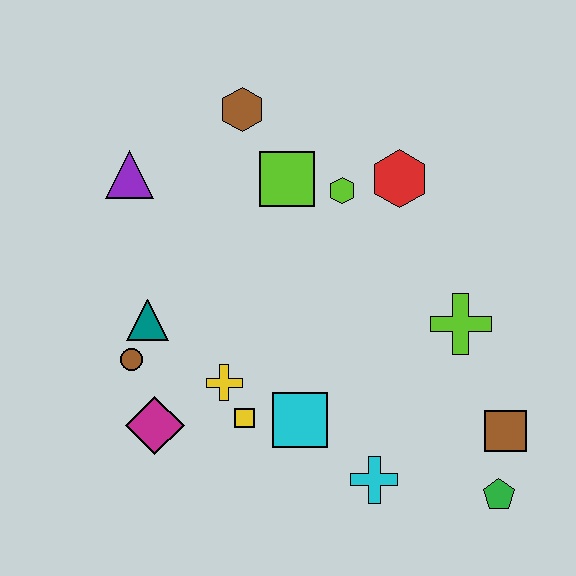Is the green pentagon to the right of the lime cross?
Yes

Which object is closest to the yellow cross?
The yellow square is closest to the yellow cross.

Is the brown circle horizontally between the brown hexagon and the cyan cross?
No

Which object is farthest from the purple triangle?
The green pentagon is farthest from the purple triangle.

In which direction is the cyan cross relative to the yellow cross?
The cyan cross is to the right of the yellow cross.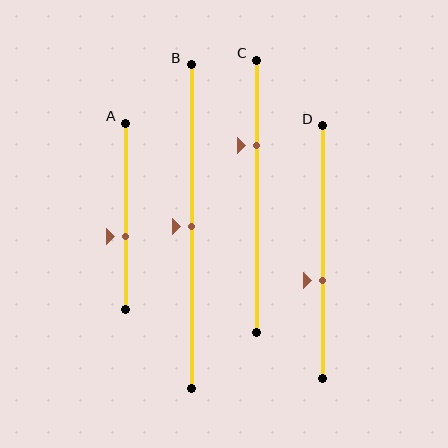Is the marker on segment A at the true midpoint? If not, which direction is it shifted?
No, the marker on segment A is shifted downward by about 11% of the segment length.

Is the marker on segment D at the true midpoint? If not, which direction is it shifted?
No, the marker on segment D is shifted downward by about 11% of the segment length.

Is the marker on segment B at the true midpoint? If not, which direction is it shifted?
Yes, the marker on segment B is at the true midpoint.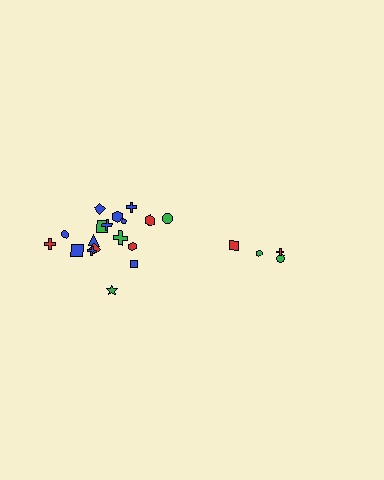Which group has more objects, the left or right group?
The left group.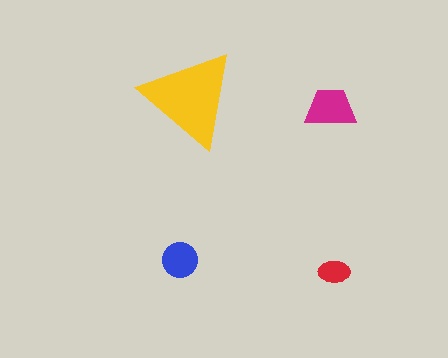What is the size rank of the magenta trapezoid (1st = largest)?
2nd.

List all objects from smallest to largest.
The red ellipse, the blue circle, the magenta trapezoid, the yellow triangle.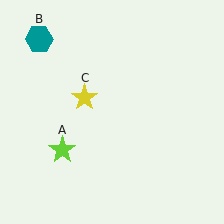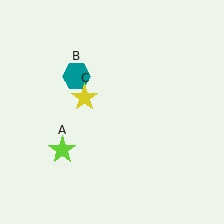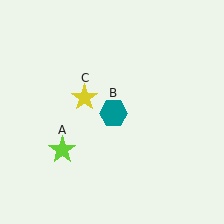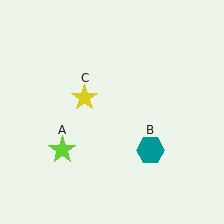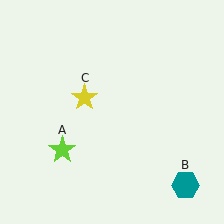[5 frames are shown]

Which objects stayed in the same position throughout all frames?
Lime star (object A) and yellow star (object C) remained stationary.